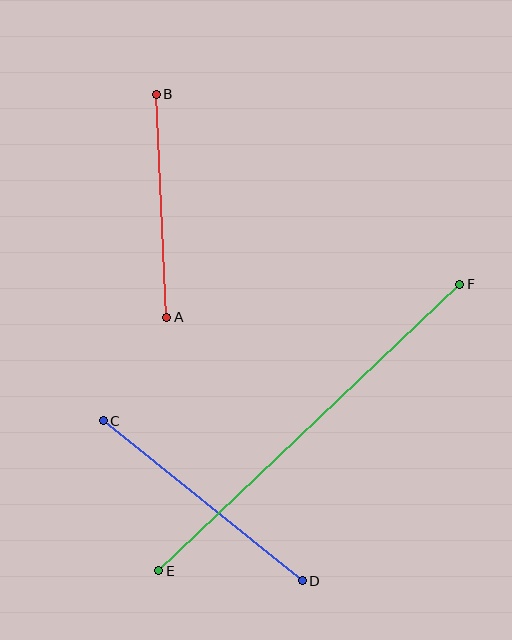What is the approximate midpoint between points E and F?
The midpoint is at approximately (309, 427) pixels.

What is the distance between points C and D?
The distance is approximately 255 pixels.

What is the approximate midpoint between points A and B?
The midpoint is at approximately (162, 206) pixels.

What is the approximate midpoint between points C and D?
The midpoint is at approximately (203, 501) pixels.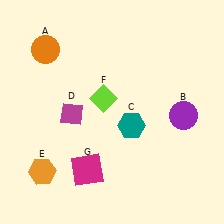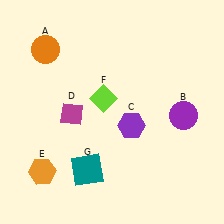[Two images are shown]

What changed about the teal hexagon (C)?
In Image 1, C is teal. In Image 2, it changed to purple.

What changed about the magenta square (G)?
In Image 1, G is magenta. In Image 2, it changed to teal.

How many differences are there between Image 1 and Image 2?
There are 2 differences between the two images.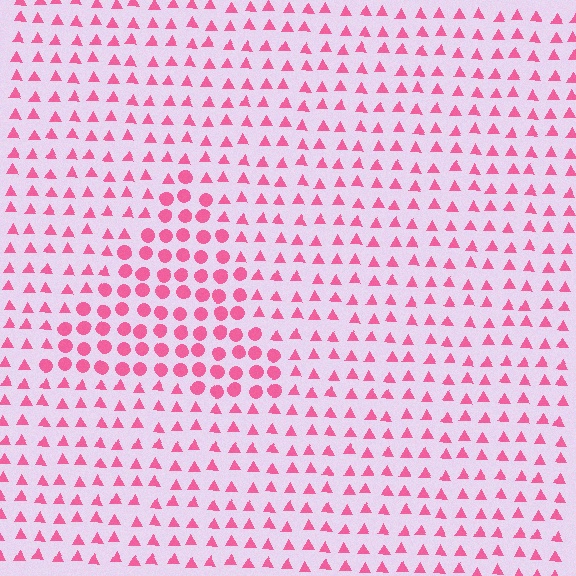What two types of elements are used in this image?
The image uses circles inside the triangle region and triangles outside it.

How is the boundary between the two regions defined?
The boundary is defined by a change in element shape: circles inside vs. triangles outside. All elements share the same color and spacing.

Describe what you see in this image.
The image is filled with small pink elements arranged in a uniform grid. A triangle-shaped region contains circles, while the surrounding area contains triangles. The boundary is defined purely by the change in element shape.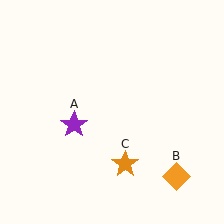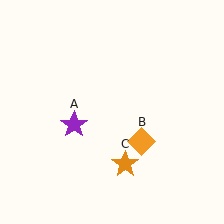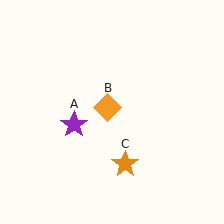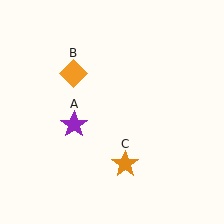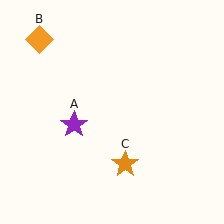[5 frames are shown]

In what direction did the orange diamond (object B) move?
The orange diamond (object B) moved up and to the left.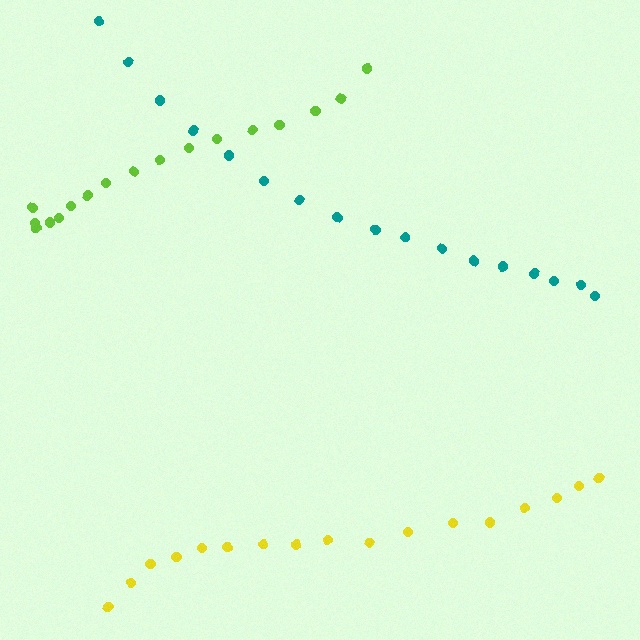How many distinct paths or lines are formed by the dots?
There are 3 distinct paths.